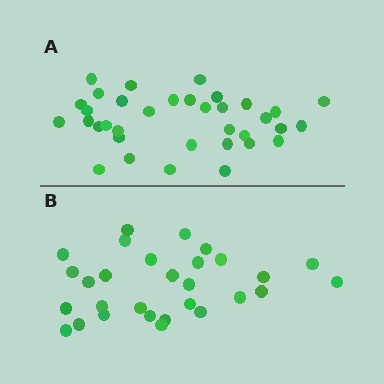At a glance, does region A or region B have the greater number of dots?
Region A (the top region) has more dots.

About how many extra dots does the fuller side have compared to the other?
Region A has about 6 more dots than region B.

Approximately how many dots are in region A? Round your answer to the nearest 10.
About 40 dots. (The exact count is 35, which rounds to 40.)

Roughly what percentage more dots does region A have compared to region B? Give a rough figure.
About 20% more.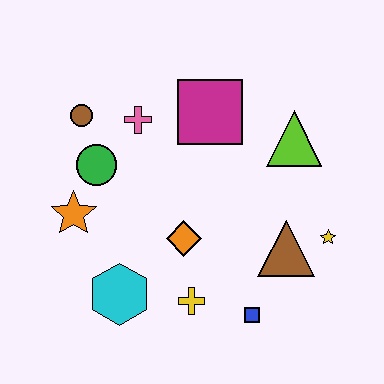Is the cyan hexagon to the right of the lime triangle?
No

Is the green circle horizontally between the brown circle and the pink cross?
Yes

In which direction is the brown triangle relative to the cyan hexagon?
The brown triangle is to the right of the cyan hexagon.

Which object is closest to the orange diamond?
The yellow cross is closest to the orange diamond.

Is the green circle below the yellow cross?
No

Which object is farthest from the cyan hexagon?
The lime triangle is farthest from the cyan hexagon.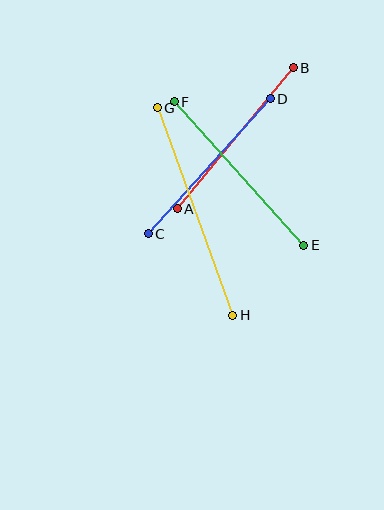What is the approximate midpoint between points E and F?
The midpoint is at approximately (239, 173) pixels.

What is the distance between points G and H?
The distance is approximately 221 pixels.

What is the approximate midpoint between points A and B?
The midpoint is at approximately (235, 138) pixels.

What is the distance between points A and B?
The distance is approximately 182 pixels.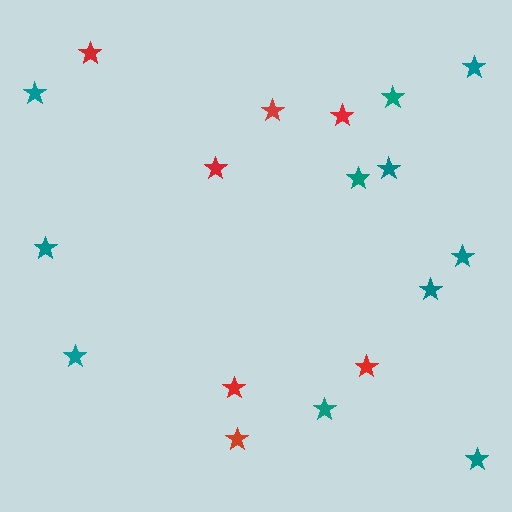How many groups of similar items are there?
There are 2 groups: one group of red stars (7) and one group of teal stars (11).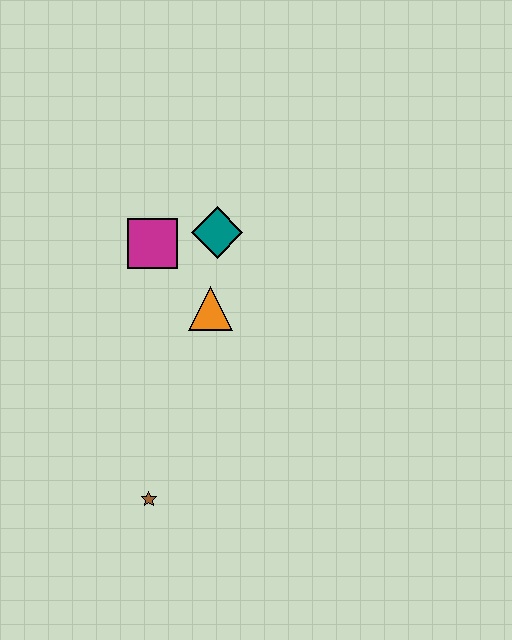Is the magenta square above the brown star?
Yes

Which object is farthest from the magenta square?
The brown star is farthest from the magenta square.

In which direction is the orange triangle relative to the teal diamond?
The orange triangle is below the teal diamond.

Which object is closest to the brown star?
The orange triangle is closest to the brown star.